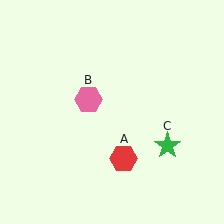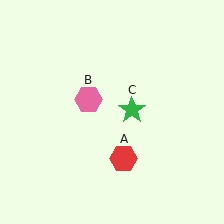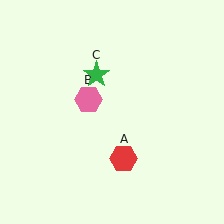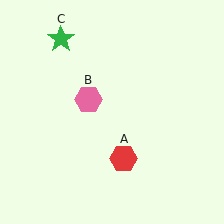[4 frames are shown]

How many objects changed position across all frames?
1 object changed position: green star (object C).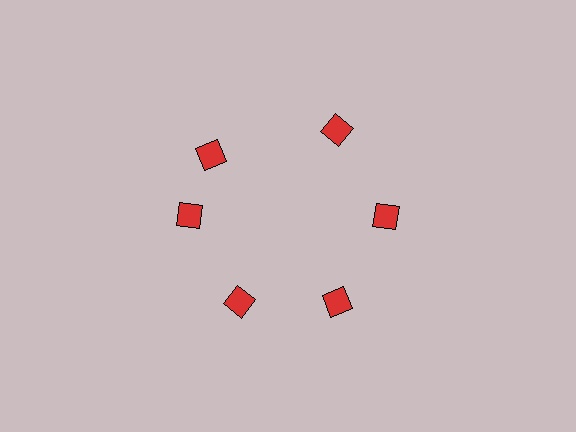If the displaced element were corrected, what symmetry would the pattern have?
It would have 6-fold rotational symmetry — the pattern would map onto itself every 60 degrees.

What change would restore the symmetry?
The symmetry would be restored by rotating it back into even spacing with its neighbors so that all 6 diamonds sit at equal angles and equal distance from the center.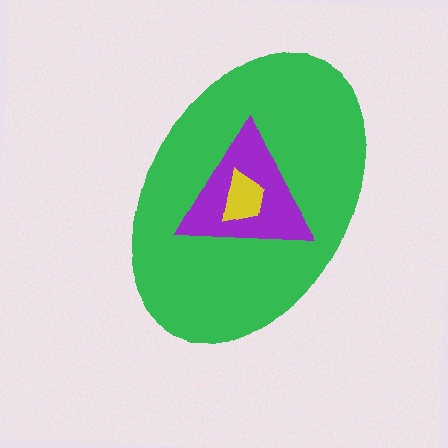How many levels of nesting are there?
3.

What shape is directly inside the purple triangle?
The yellow trapezoid.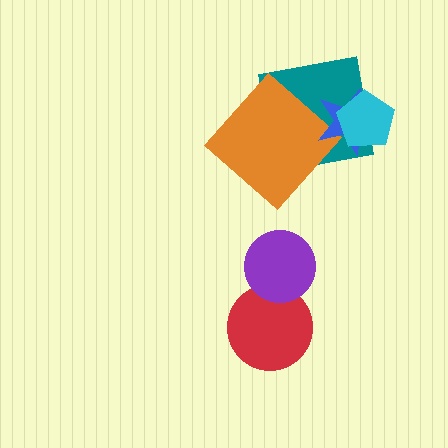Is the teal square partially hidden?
Yes, it is partially covered by another shape.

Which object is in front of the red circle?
The purple circle is in front of the red circle.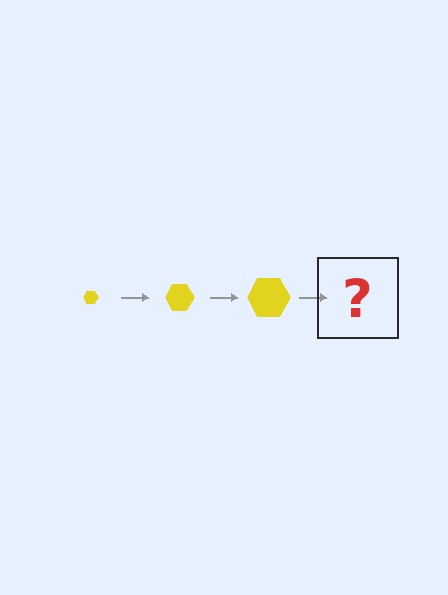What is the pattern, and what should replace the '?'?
The pattern is that the hexagon gets progressively larger each step. The '?' should be a yellow hexagon, larger than the previous one.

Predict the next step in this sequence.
The next step is a yellow hexagon, larger than the previous one.